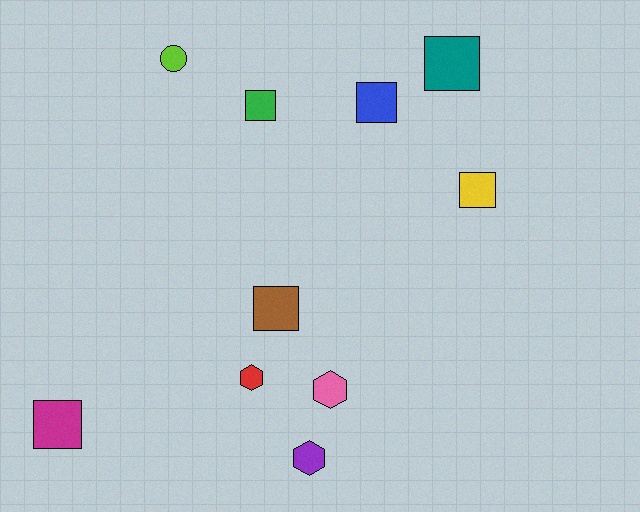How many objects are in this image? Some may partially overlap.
There are 10 objects.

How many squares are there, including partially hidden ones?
There are 6 squares.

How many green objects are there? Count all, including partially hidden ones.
There is 1 green object.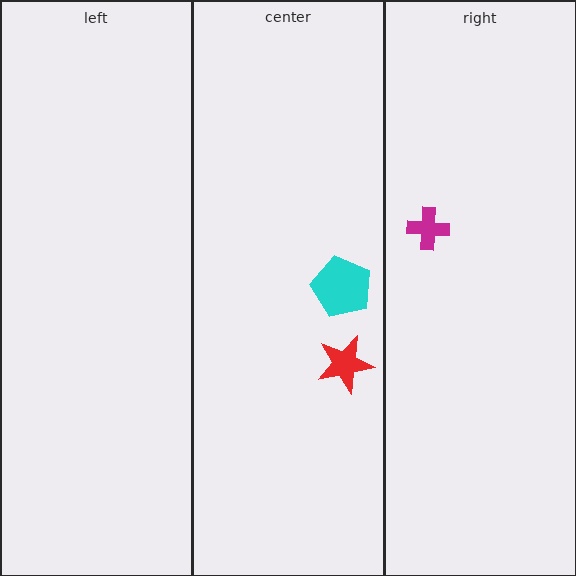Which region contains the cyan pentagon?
The center region.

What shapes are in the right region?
The magenta cross.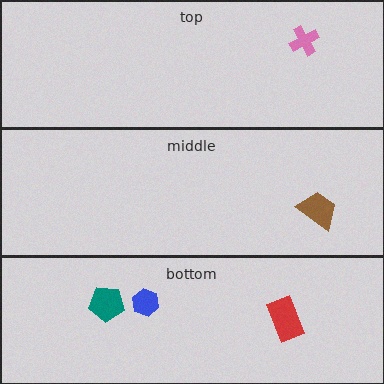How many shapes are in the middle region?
1.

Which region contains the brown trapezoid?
The middle region.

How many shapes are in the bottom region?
3.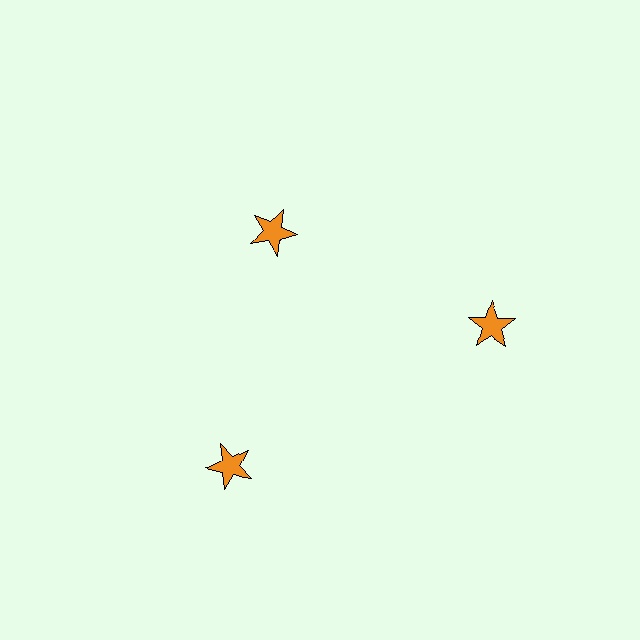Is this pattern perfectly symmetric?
No. The 3 orange stars are arranged in a ring, but one element near the 11 o'clock position is pulled inward toward the center, breaking the 3-fold rotational symmetry.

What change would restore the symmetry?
The symmetry would be restored by moving it outward, back onto the ring so that all 3 stars sit at equal angles and equal distance from the center.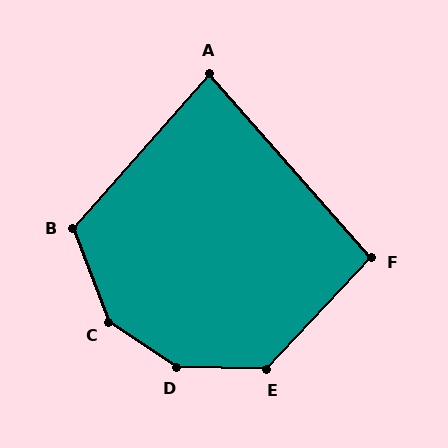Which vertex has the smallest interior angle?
A, at approximately 83 degrees.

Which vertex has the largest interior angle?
D, at approximately 147 degrees.